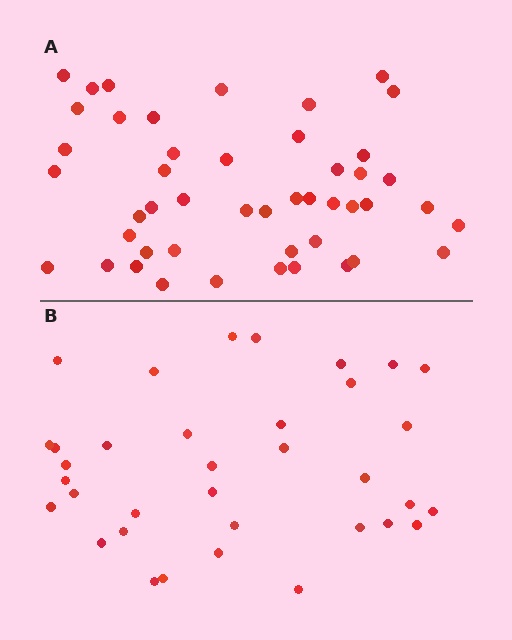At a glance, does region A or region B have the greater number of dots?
Region A (the top region) has more dots.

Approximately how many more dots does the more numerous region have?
Region A has roughly 12 or so more dots than region B.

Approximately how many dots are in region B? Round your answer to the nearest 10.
About 40 dots. (The exact count is 35, which rounds to 40.)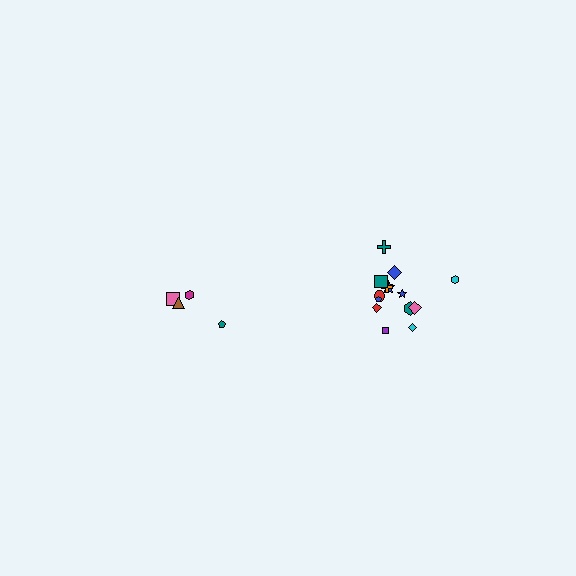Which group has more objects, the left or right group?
The right group.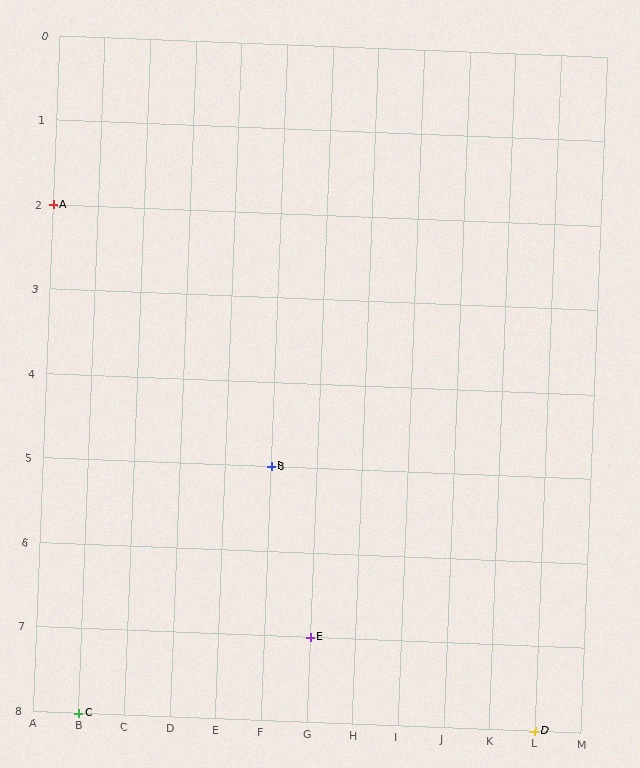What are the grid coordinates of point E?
Point E is at grid coordinates (G, 7).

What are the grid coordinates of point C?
Point C is at grid coordinates (B, 8).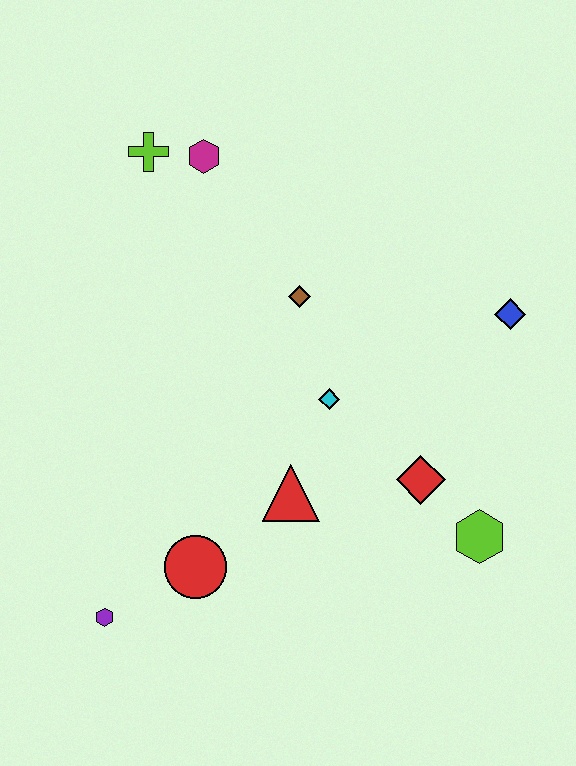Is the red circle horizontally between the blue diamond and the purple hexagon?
Yes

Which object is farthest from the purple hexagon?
The blue diamond is farthest from the purple hexagon.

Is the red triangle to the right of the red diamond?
No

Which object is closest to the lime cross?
The magenta hexagon is closest to the lime cross.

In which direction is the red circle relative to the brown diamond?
The red circle is below the brown diamond.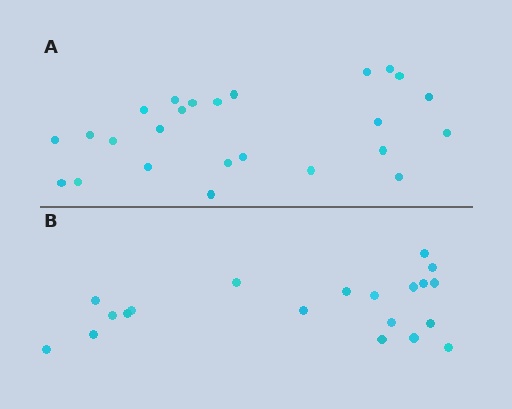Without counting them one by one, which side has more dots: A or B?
Region A (the top region) has more dots.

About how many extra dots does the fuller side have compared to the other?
Region A has about 5 more dots than region B.